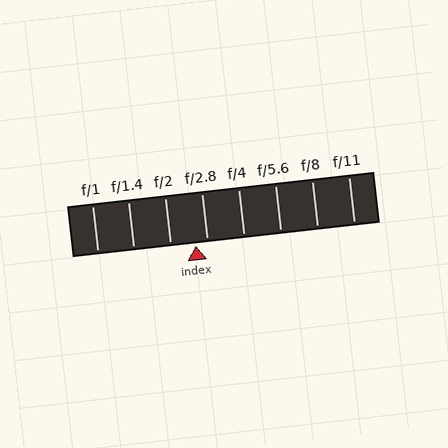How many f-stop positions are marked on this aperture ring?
There are 8 f-stop positions marked.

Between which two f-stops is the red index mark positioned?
The index mark is between f/2 and f/2.8.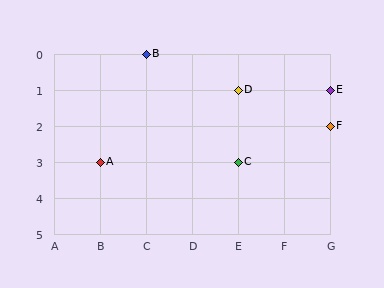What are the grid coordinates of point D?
Point D is at grid coordinates (E, 1).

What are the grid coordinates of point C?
Point C is at grid coordinates (E, 3).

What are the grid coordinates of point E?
Point E is at grid coordinates (G, 1).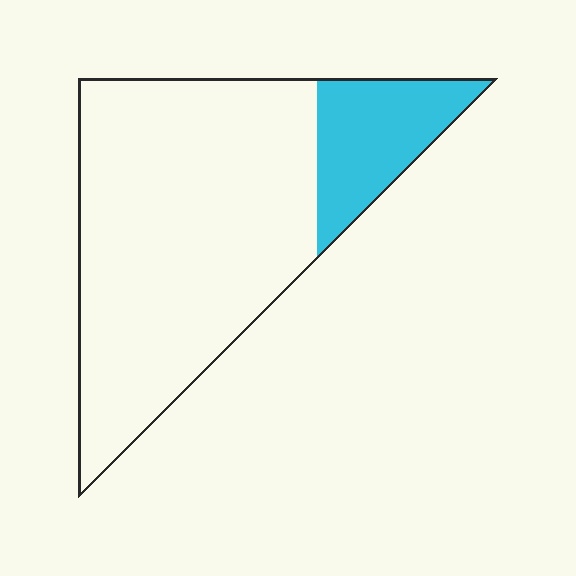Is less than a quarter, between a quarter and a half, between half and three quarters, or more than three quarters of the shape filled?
Less than a quarter.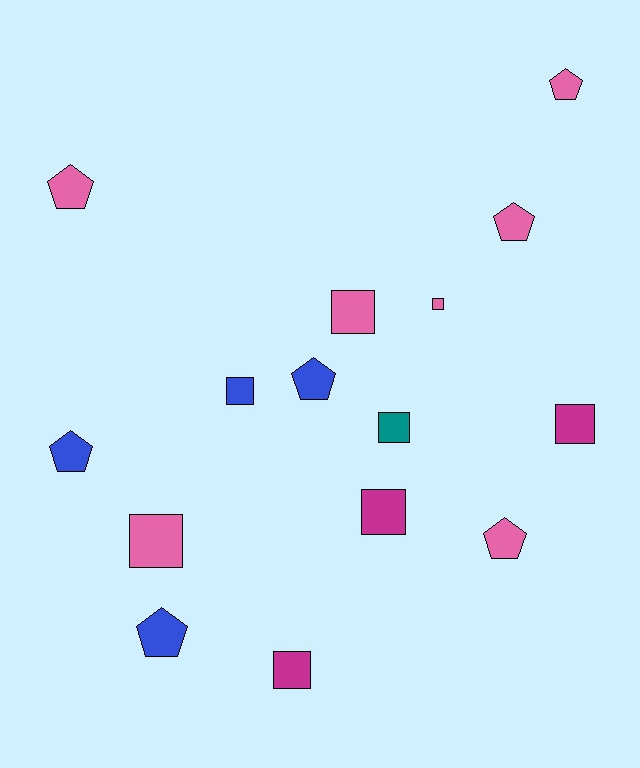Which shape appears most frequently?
Square, with 8 objects.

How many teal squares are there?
There is 1 teal square.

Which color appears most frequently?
Pink, with 7 objects.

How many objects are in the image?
There are 15 objects.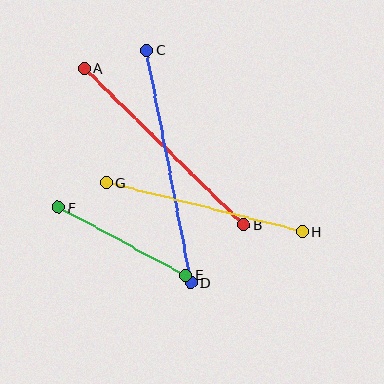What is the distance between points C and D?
The distance is approximately 237 pixels.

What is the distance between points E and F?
The distance is approximately 144 pixels.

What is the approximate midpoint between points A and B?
The midpoint is at approximately (164, 147) pixels.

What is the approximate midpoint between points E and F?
The midpoint is at approximately (122, 241) pixels.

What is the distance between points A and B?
The distance is approximately 223 pixels.